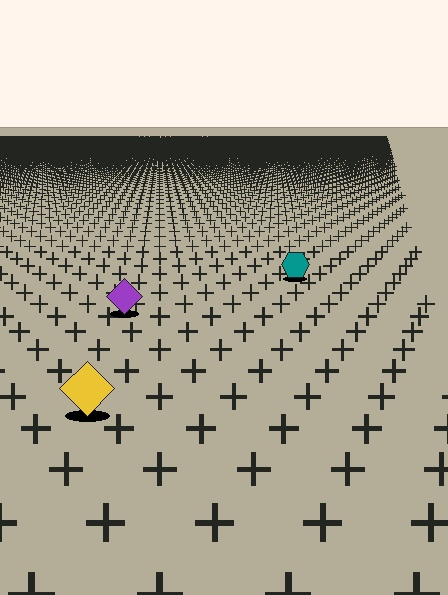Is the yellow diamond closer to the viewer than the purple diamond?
Yes. The yellow diamond is closer — you can tell from the texture gradient: the ground texture is coarser near it.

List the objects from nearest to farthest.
From nearest to farthest: the yellow diamond, the purple diamond, the teal hexagon.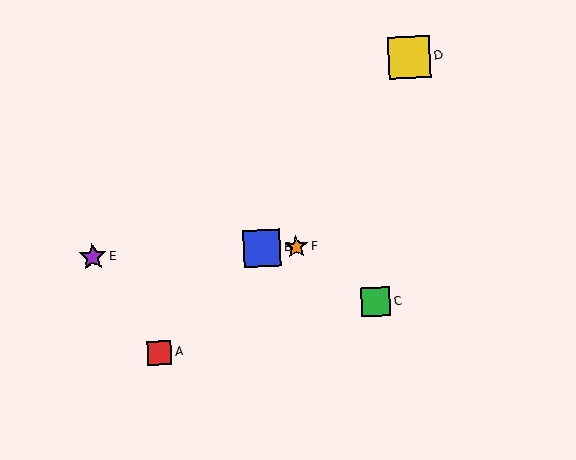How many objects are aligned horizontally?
3 objects (B, E, F) are aligned horizontally.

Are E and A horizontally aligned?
No, E is at y≈257 and A is at y≈353.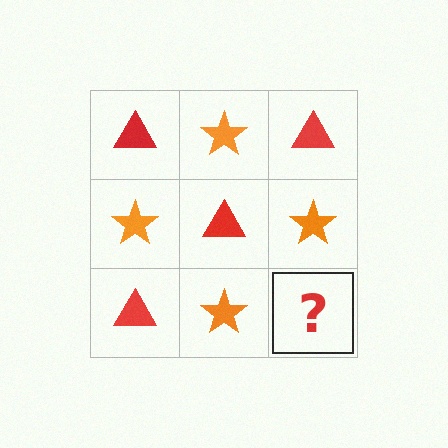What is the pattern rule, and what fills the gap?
The rule is that it alternates red triangle and orange star in a checkerboard pattern. The gap should be filled with a red triangle.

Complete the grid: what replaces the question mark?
The question mark should be replaced with a red triangle.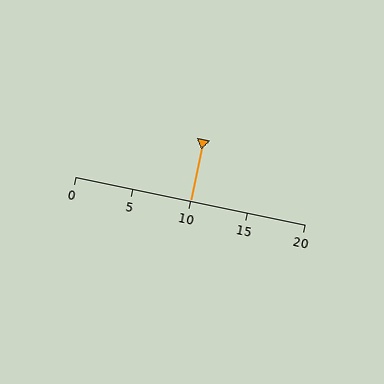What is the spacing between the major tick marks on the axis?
The major ticks are spaced 5 apart.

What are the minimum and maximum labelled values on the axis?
The axis runs from 0 to 20.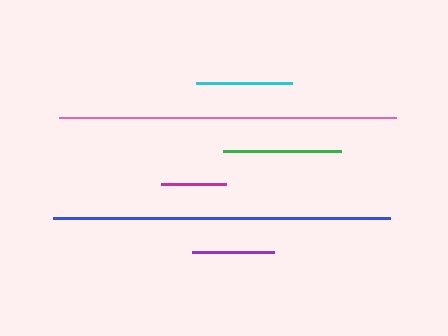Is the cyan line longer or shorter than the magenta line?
The cyan line is longer than the magenta line.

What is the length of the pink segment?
The pink segment is approximately 337 pixels long.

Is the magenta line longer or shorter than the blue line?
The blue line is longer than the magenta line.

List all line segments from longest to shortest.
From longest to shortest: blue, pink, green, cyan, purple, magenta.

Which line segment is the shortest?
The magenta line is the shortest at approximately 66 pixels.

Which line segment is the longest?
The blue line is the longest at approximately 338 pixels.